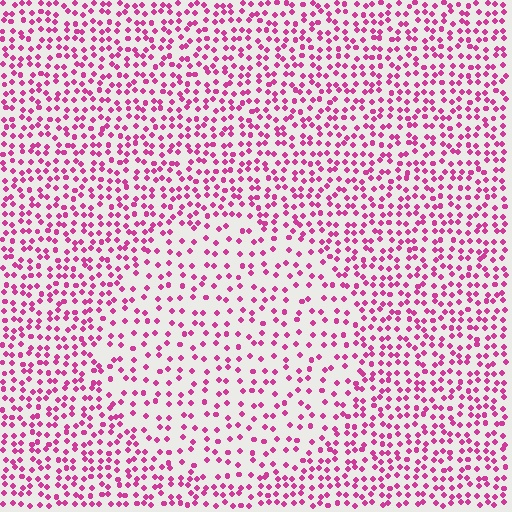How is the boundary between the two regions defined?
The boundary is defined by a change in element density (approximately 1.8x ratio). All elements are the same color, size, and shape.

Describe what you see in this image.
The image contains small magenta elements arranged at two different densities. A circle-shaped region is visible where the elements are less densely packed than the surrounding area.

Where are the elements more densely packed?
The elements are more densely packed outside the circle boundary.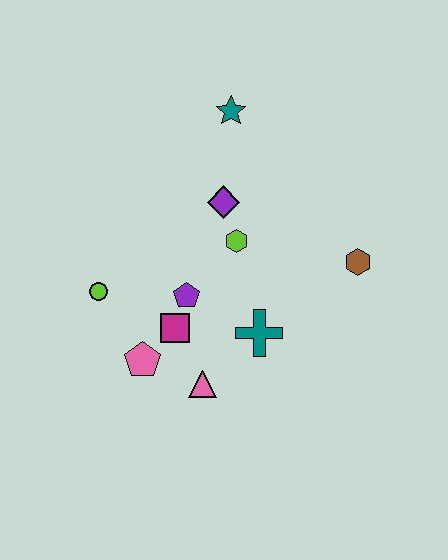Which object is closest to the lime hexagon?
The purple diamond is closest to the lime hexagon.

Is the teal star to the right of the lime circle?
Yes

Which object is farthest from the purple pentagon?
The teal star is farthest from the purple pentagon.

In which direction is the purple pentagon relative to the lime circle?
The purple pentagon is to the right of the lime circle.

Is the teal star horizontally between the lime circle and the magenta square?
No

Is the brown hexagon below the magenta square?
No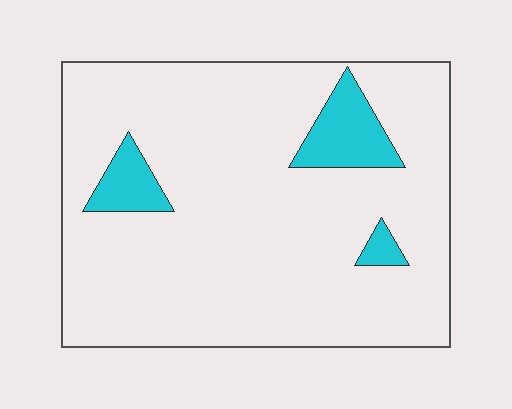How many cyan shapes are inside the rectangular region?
3.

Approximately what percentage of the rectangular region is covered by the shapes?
Approximately 10%.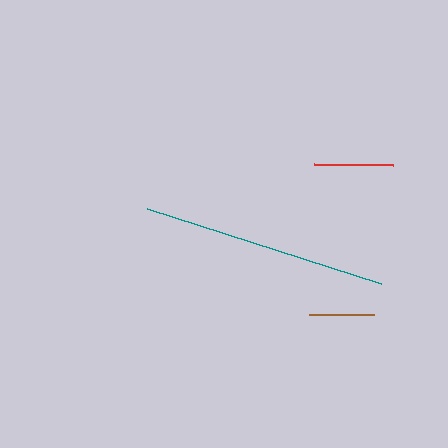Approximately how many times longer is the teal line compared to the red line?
The teal line is approximately 3.1 times the length of the red line.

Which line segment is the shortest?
The brown line is the shortest at approximately 65 pixels.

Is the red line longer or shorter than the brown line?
The red line is longer than the brown line.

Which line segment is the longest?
The teal line is the longest at approximately 246 pixels.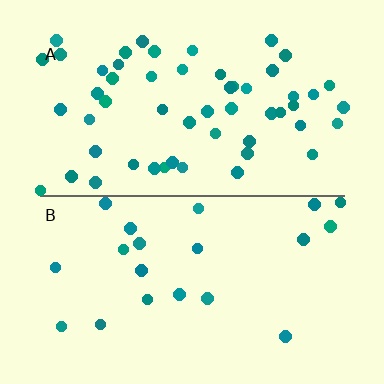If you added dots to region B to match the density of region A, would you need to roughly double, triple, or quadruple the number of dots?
Approximately triple.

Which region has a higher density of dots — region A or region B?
A (the top).